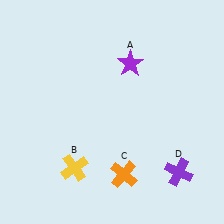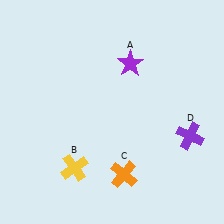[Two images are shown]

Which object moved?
The purple cross (D) moved up.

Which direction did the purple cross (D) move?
The purple cross (D) moved up.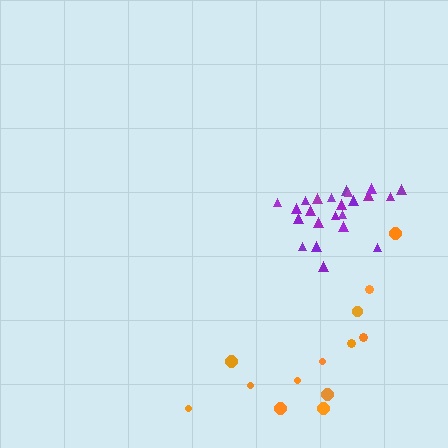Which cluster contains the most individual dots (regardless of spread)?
Purple (23).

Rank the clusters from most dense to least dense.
purple, orange.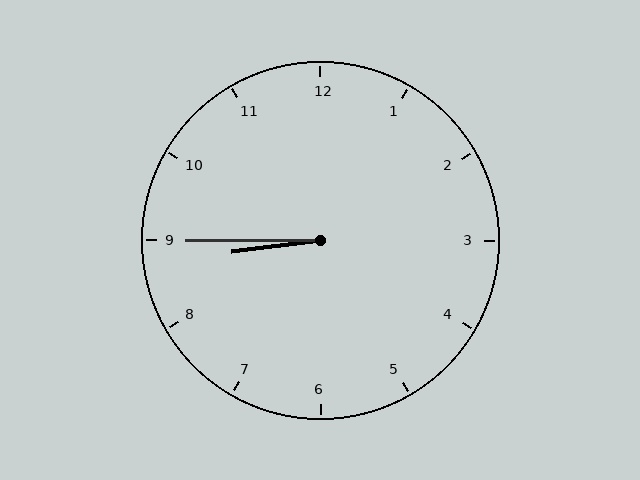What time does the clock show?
8:45.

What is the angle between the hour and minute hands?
Approximately 8 degrees.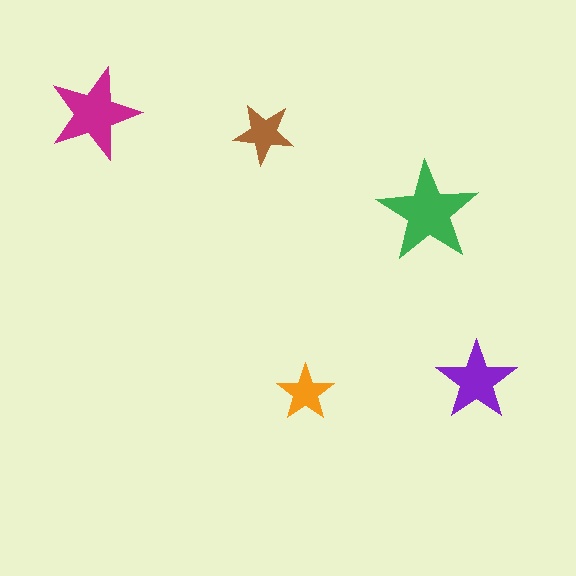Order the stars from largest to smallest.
the green one, the magenta one, the purple one, the brown one, the orange one.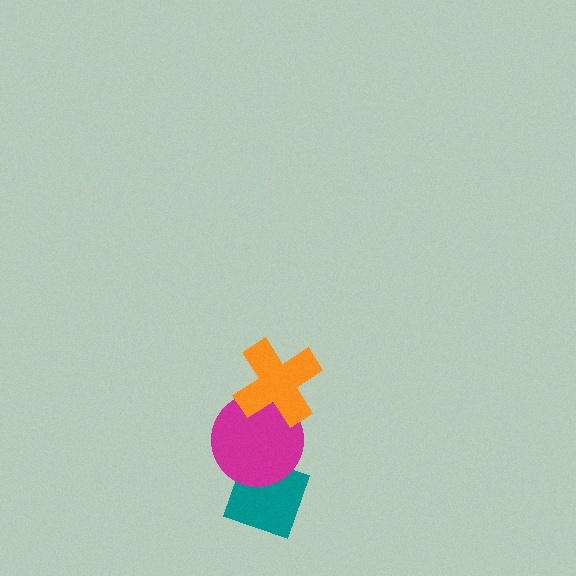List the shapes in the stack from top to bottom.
From top to bottom: the orange cross, the magenta circle, the teal diamond.